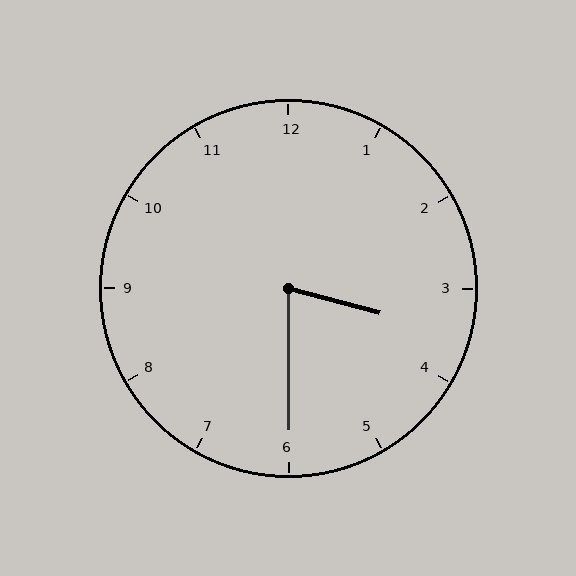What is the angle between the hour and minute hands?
Approximately 75 degrees.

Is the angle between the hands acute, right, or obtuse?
It is acute.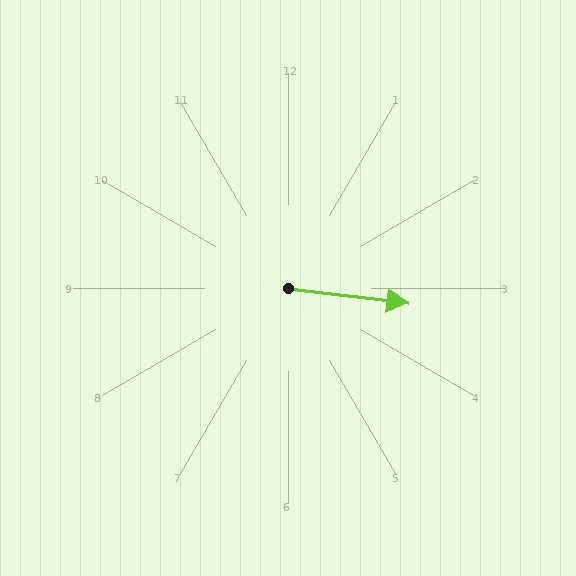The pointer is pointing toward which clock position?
Roughly 3 o'clock.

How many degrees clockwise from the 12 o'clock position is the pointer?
Approximately 97 degrees.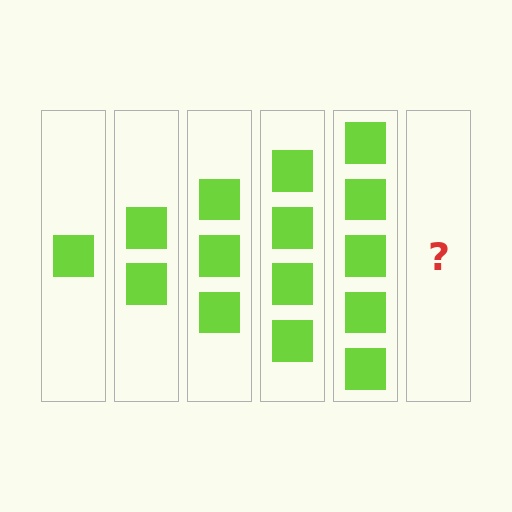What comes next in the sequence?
The next element should be 6 squares.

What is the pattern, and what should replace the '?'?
The pattern is that each step adds one more square. The '?' should be 6 squares.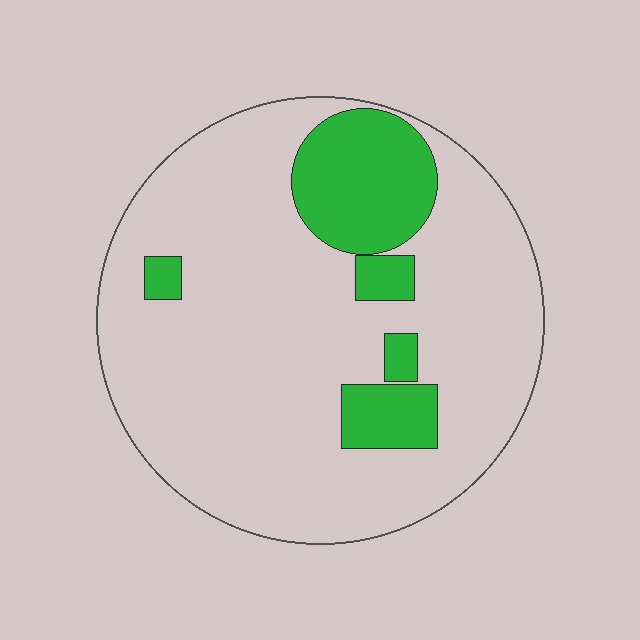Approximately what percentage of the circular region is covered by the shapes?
Approximately 20%.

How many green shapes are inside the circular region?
5.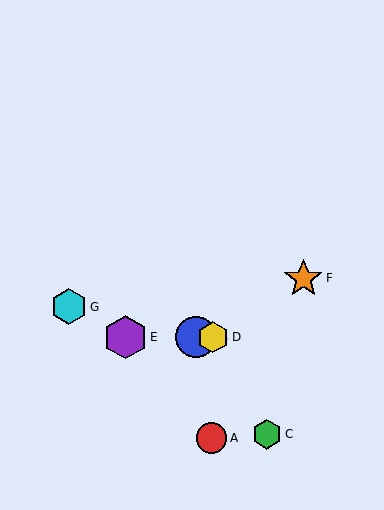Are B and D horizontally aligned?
Yes, both are at y≈337.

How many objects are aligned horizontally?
3 objects (B, D, E) are aligned horizontally.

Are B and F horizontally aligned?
No, B is at y≈337 and F is at y≈278.